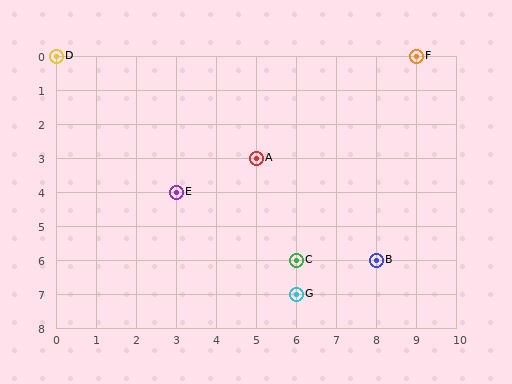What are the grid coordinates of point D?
Point D is at grid coordinates (0, 0).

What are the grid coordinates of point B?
Point B is at grid coordinates (8, 6).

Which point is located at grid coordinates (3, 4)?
Point E is at (3, 4).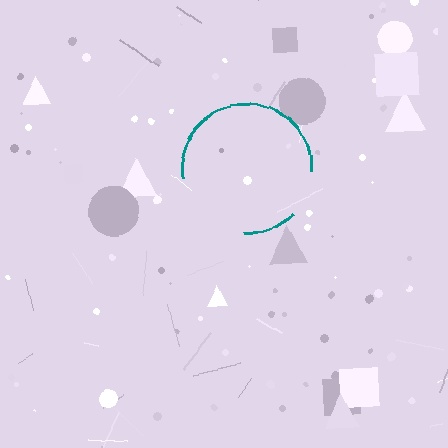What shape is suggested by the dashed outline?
The dashed outline suggests a circle.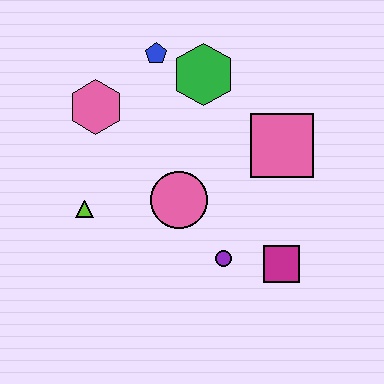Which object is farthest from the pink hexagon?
The magenta square is farthest from the pink hexagon.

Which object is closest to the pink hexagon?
The blue pentagon is closest to the pink hexagon.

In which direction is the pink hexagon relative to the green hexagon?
The pink hexagon is to the left of the green hexagon.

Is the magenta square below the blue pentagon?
Yes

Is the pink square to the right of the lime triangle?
Yes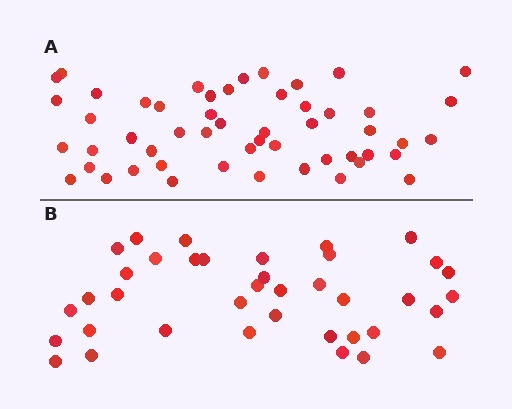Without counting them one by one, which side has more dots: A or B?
Region A (the top region) has more dots.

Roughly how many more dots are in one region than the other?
Region A has approximately 15 more dots than region B.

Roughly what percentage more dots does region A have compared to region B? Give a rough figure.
About 35% more.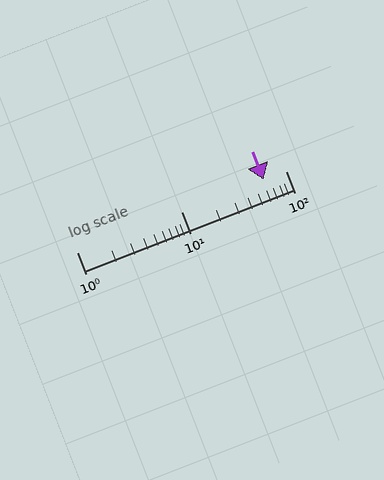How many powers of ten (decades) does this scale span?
The scale spans 2 decades, from 1 to 100.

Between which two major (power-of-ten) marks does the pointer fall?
The pointer is between 10 and 100.